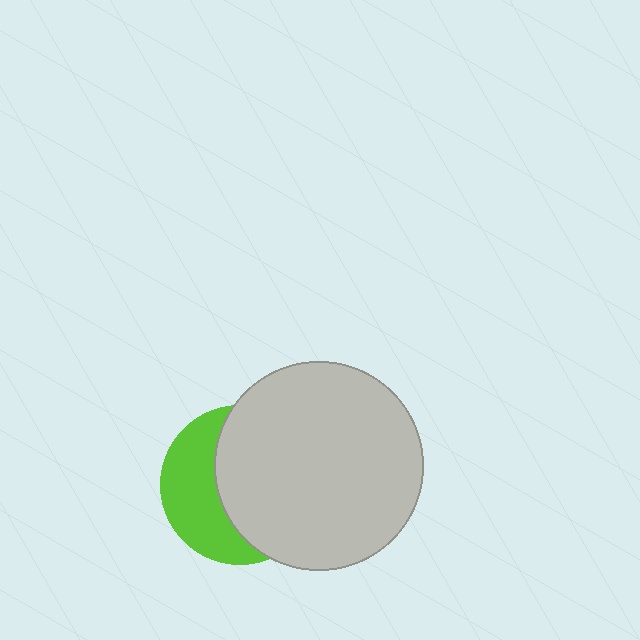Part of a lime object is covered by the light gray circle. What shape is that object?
It is a circle.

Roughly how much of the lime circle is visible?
A small part of it is visible (roughly 40%).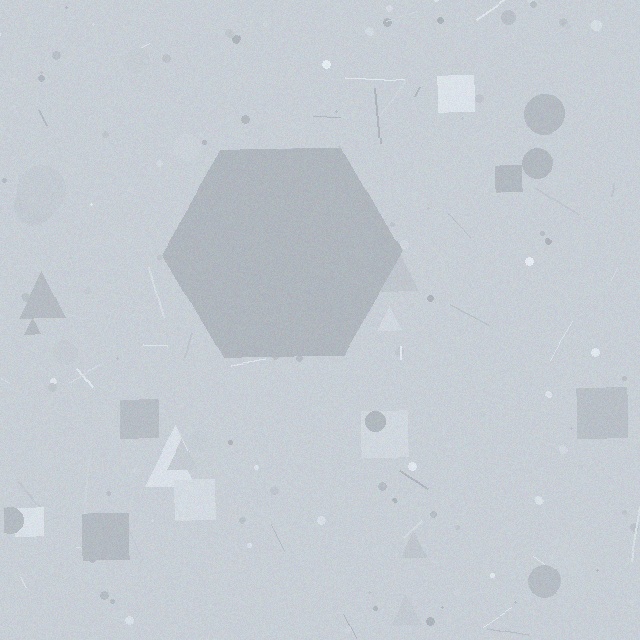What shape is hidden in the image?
A hexagon is hidden in the image.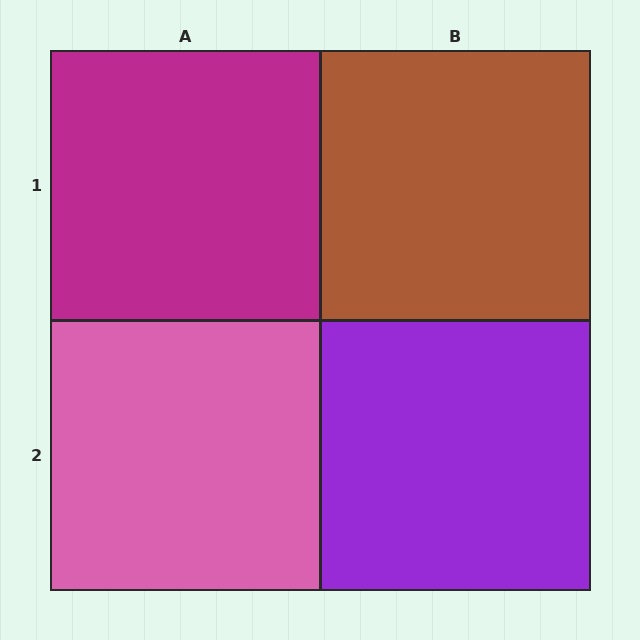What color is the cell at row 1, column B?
Brown.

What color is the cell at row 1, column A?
Magenta.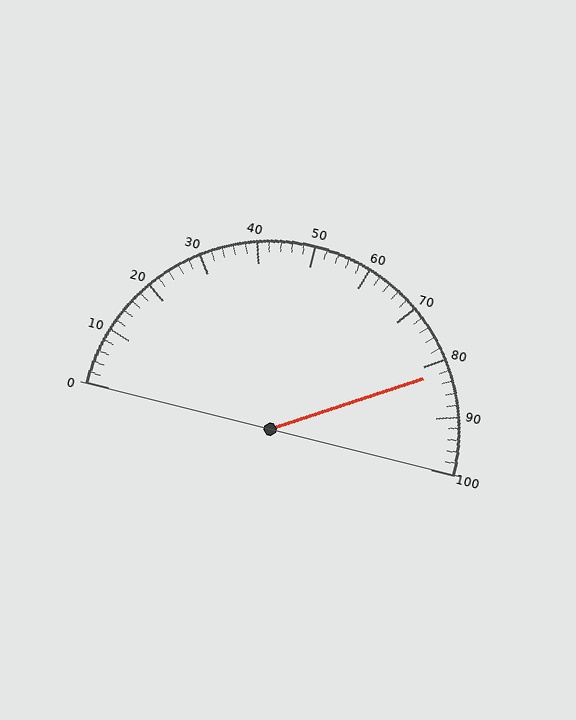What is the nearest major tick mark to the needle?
The nearest major tick mark is 80.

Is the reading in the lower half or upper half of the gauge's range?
The reading is in the upper half of the range (0 to 100).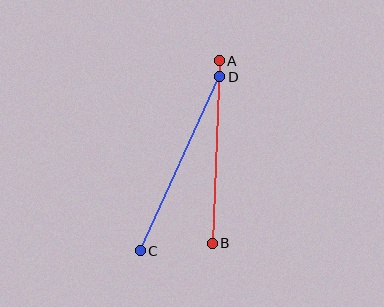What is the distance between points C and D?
The distance is approximately 191 pixels.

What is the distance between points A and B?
The distance is approximately 182 pixels.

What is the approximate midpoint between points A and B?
The midpoint is at approximately (216, 152) pixels.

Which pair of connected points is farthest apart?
Points C and D are farthest apart.